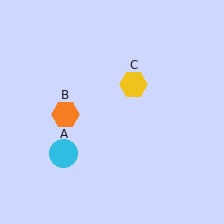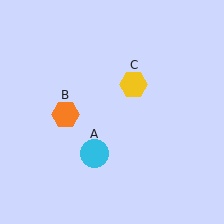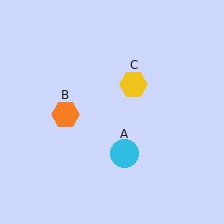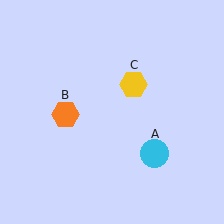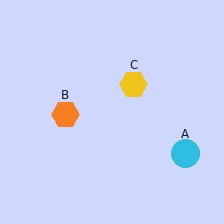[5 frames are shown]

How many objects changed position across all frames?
1 object changed position: cyan circle (object A).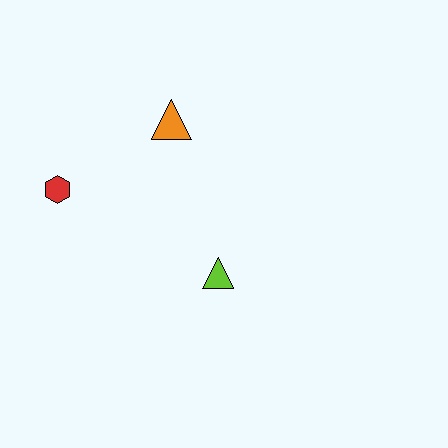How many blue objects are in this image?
There are no blue objects.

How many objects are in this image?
There are 3 objects.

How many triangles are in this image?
There are 2 triangles.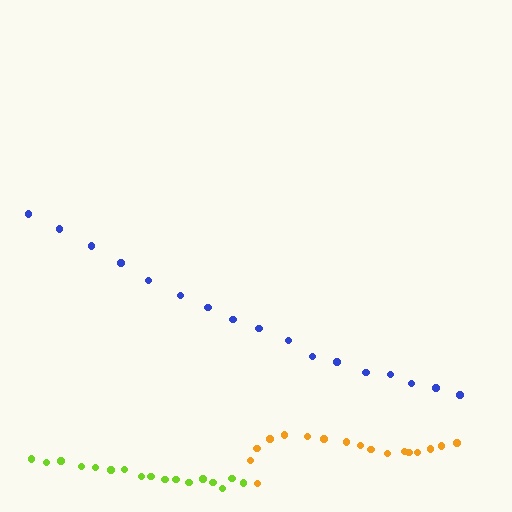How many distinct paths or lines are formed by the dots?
There are 3 distinct paths.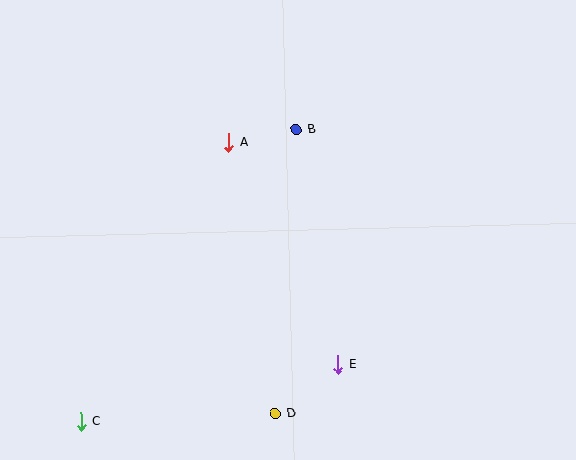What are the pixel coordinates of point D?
Point D is at (275, 414).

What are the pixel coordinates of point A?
Point A is at (228, 143).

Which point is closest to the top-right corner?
Point B is closest to the top-right corner.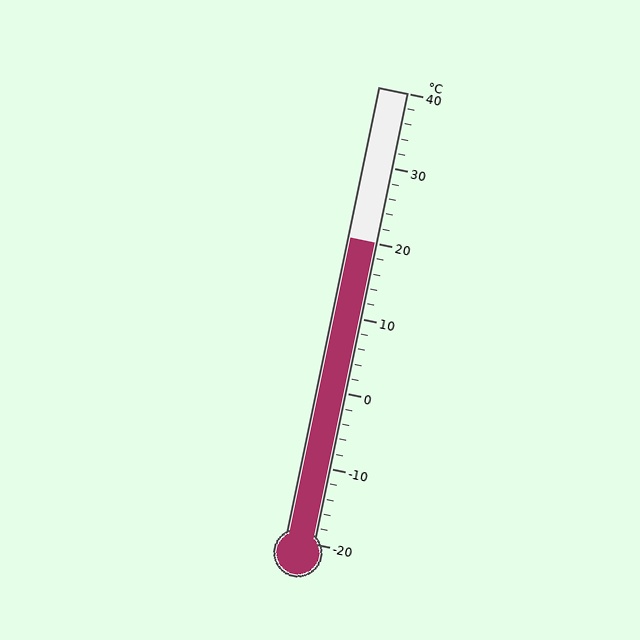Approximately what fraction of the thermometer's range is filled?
The thermometer is filled to approximately 65% of its range.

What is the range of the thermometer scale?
The thermometer scale ranges from -20°C to 40°C.